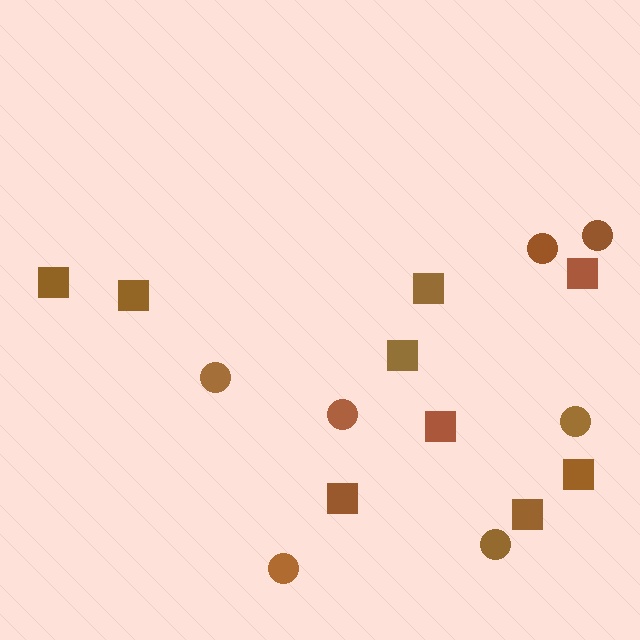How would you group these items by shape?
There are 2 groups: one group of circles (7) and one group of squares (9).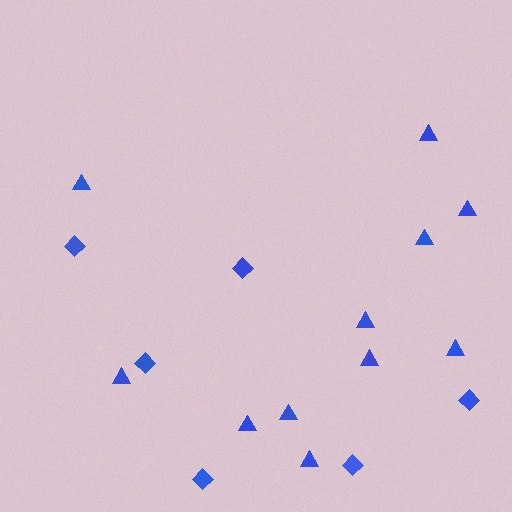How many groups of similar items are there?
There are 2 groups: one group of triangles (11) and one group of diamonds (6).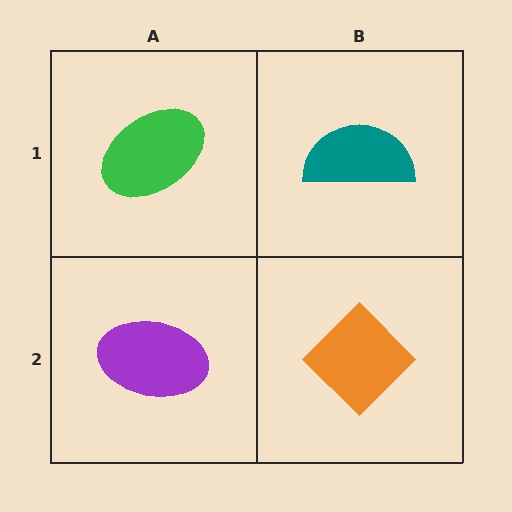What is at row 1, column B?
A teal semicircle.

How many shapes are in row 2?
2 shapes.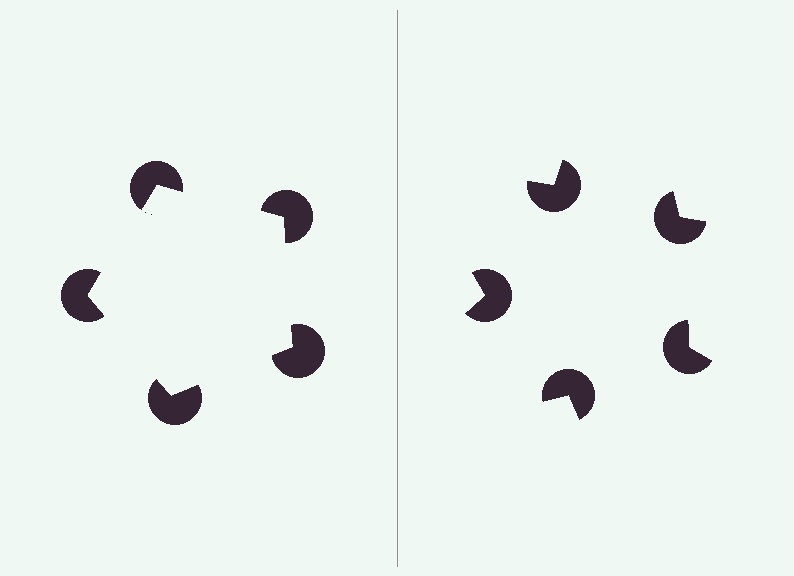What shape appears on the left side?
An illusory pentagon.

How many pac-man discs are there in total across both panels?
10 — 5 on each side.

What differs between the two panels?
The pac-man discs are positioned identically on both sides; only the wedge orientations differ. On the left they align to a pentagon; on the right they are misaligned.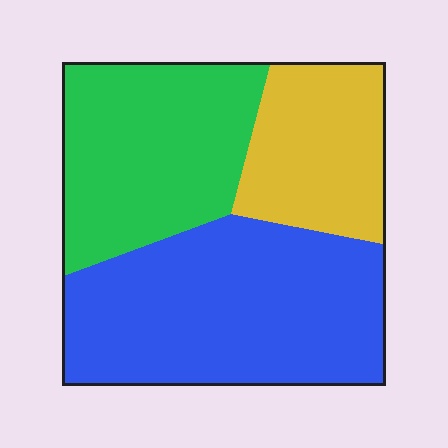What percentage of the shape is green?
Green covers around 30% of the shape.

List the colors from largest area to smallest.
From largest to smallest: blue, green, yellow.